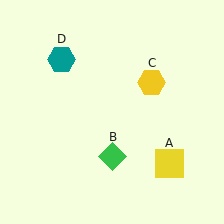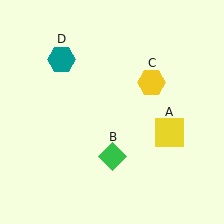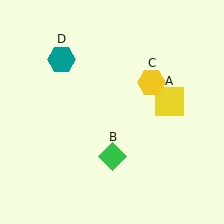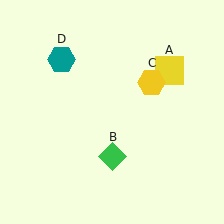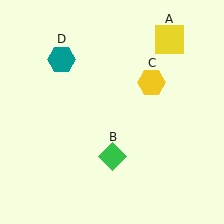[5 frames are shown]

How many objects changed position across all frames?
1 object changed position: yellow square (object A).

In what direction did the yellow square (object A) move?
The yellow square (object A) moved up.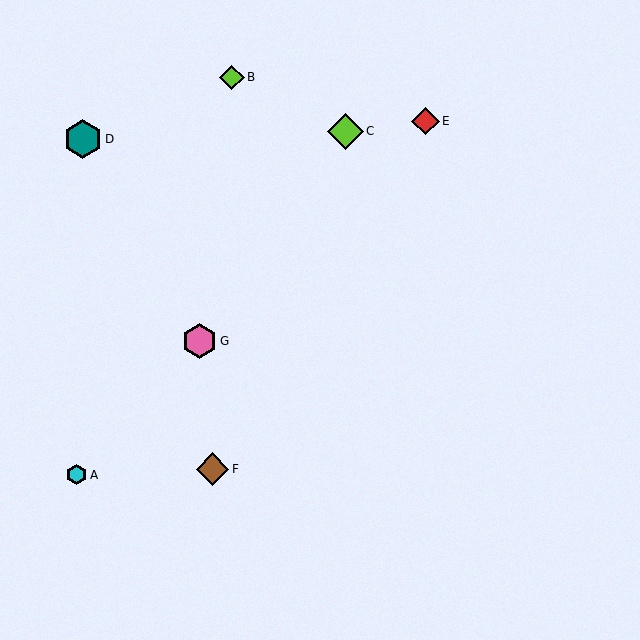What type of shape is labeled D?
Shape D is a teal hexagon.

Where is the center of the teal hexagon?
The center of the teal hexagon is at (83, 139).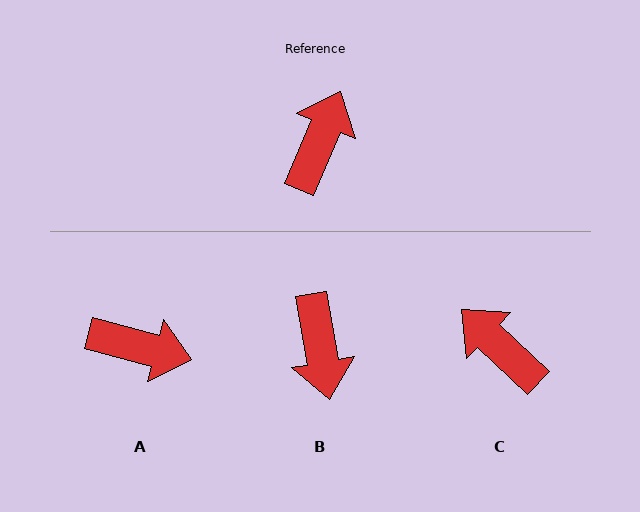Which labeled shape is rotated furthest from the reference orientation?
B, about 147 degrees away.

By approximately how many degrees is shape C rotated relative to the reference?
Approximately 70 degrees counter-clockwise.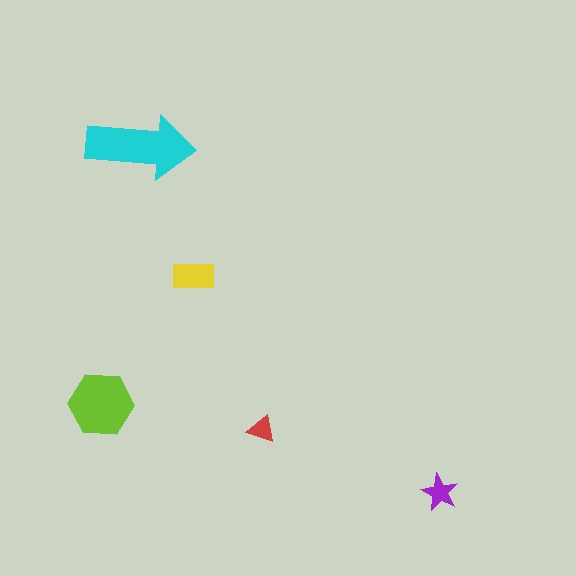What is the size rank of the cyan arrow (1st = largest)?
1st.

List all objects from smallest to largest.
The red triangle, the purple star, the yellow rectangle, the lime hexagon, the cyan arrow.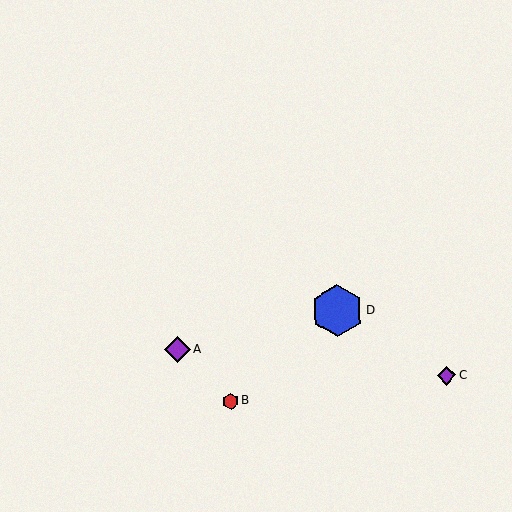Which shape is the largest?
The blue hexagon (labeled D) is the largest.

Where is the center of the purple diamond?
The center of the purple diamond is at (446, 375).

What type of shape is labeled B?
Shape B is a red hexagon.